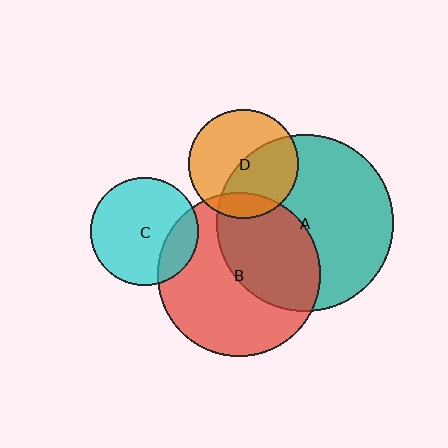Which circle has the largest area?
Circle A (teal).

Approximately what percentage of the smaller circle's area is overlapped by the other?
Approximately 15%.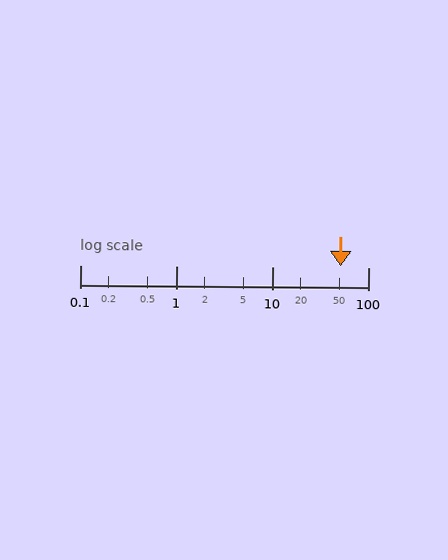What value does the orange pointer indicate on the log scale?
The pointer indicates approximately 52.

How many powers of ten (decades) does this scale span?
The scale spans 3 decades, from 0.1 to 100.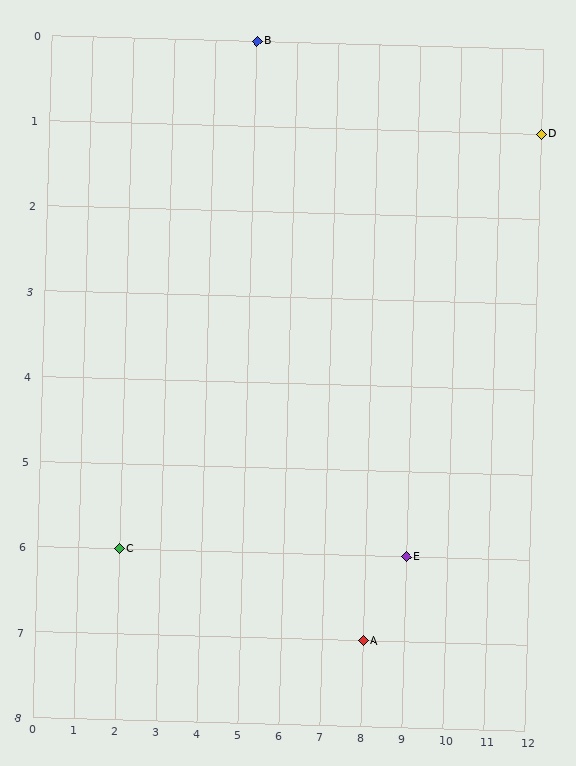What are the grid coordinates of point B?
Point B is at grid coordinates (5, 0).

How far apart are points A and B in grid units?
Points A and B are 3 columns and 7 rows apart (about 7.6 grid units diagonally).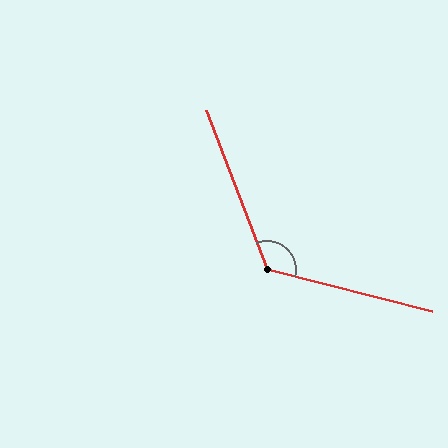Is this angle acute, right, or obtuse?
It is obtuse.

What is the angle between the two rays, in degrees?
Approximately 125 degrees.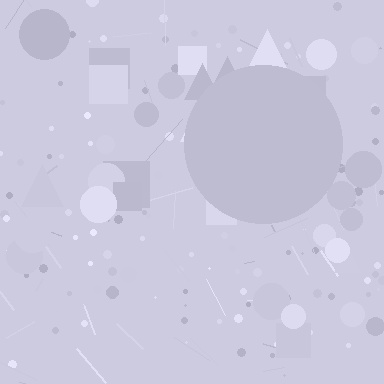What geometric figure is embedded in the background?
A circle is embedded in the background.